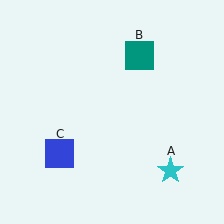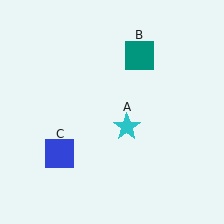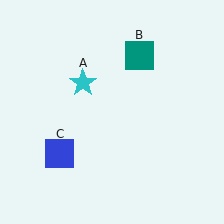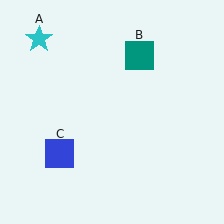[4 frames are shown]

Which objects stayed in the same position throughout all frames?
Teal square (object B) and blue square (object C) remained stationary.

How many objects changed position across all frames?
1 object changed position: cyan star (object A).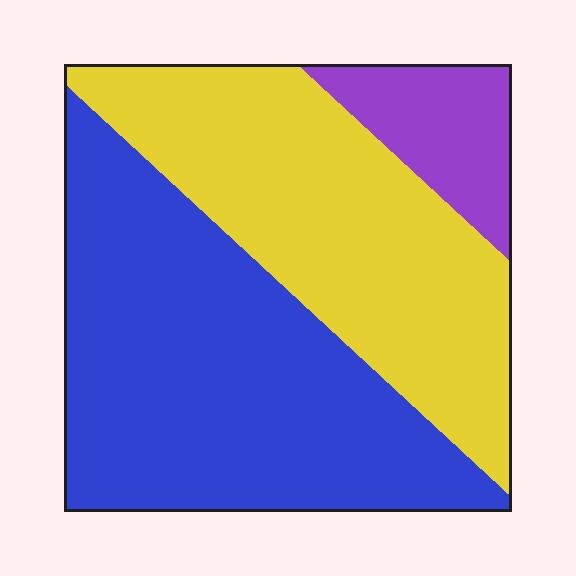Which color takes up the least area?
Purple, at roughly 10%.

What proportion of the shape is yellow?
Yellow takes up about two fifths (2/5) of the shape.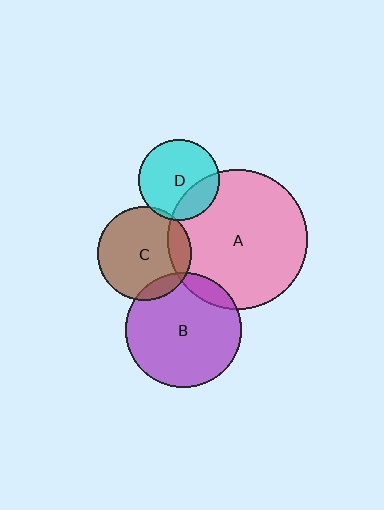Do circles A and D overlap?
Yes.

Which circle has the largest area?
Circle A (pink).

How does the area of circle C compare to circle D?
Approximately 1.3 times.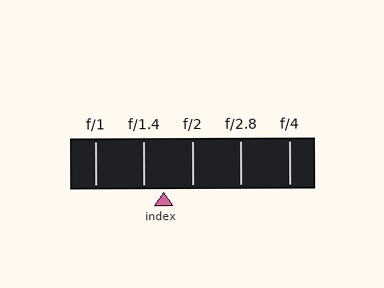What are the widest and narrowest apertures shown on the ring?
The widest aperture shown is f/1 and the narrowest is f/4.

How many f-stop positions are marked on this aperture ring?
There are 5 f-stop positions marked.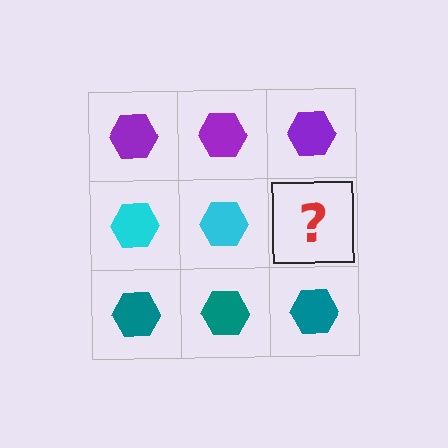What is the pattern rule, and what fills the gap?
The rule is that each row has a consistent color. The gap should be filled with a cyan hexagon.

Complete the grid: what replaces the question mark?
The question mark should be replaced with a cyan hexagon.